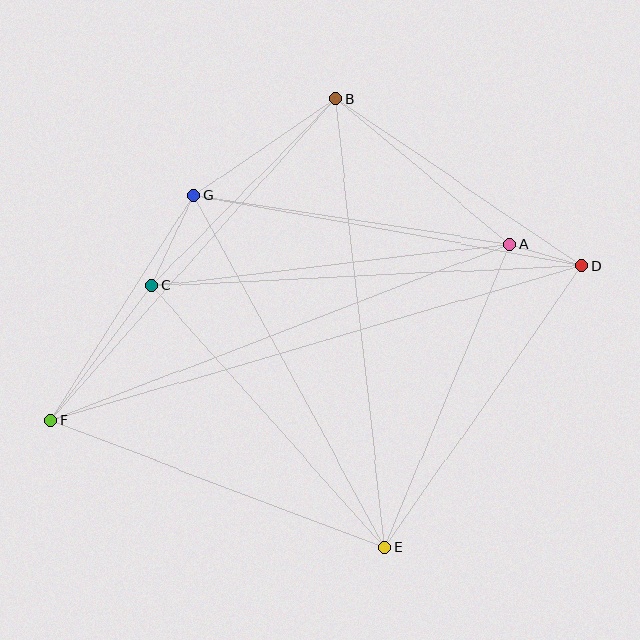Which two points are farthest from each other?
Points D and F are farthest from each other.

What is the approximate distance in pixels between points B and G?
The distance between B and G is approximately 171 pixels.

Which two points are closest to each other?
Points A and D are closest to each other.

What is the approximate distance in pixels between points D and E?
The distance between D and E is approximately 344 pixels.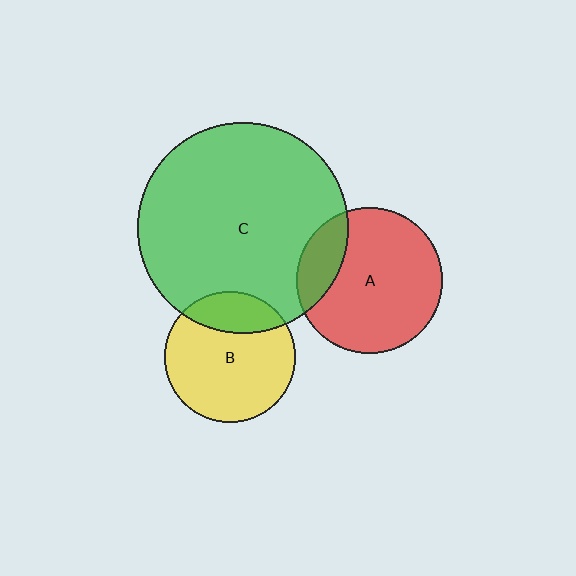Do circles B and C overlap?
Yes.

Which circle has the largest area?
Circle C (green).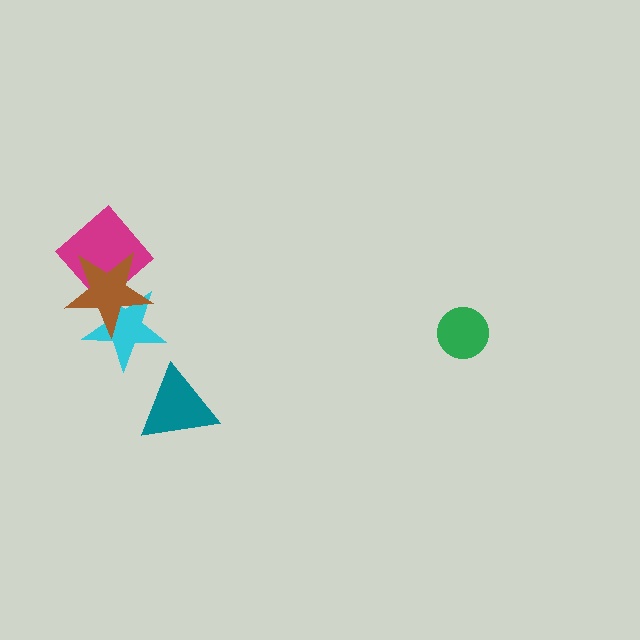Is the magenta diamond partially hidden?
Yes, it is partially covered by another shape.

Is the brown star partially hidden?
No, no other shape covers it.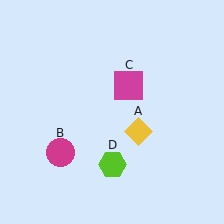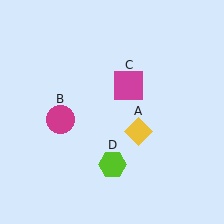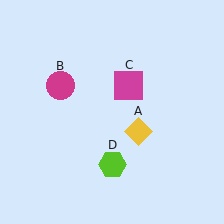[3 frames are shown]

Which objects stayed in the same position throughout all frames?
Yellow diamond (object A) and magenta square (object C) and lime hexagon (object D) remained stationary.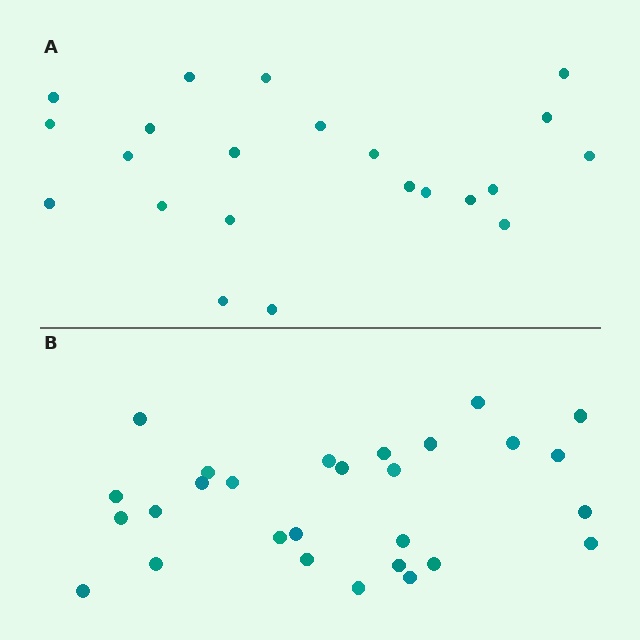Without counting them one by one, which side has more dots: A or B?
Region B (the bottom region) has more dots.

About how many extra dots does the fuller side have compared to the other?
Region B has about 6 more dots than region A.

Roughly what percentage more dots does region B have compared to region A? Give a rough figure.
About 25% more.